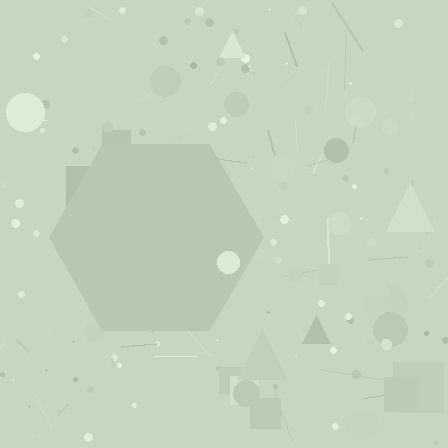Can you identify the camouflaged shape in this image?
The camouflaged shape is a hexagon.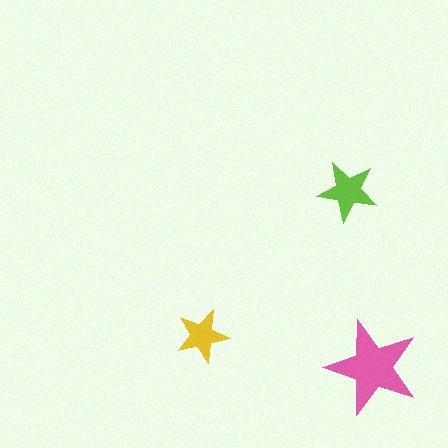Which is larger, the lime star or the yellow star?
The lime one.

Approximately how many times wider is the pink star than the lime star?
About 1.5 times wider.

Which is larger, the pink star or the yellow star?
The pink one.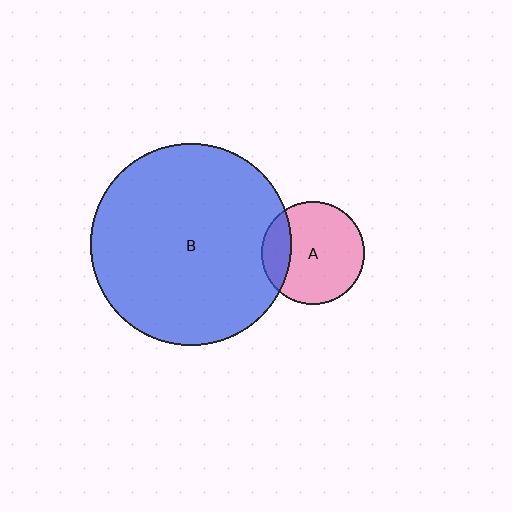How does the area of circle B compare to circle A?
Approximately 3.8 times.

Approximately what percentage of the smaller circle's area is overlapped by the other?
Approximately 20%.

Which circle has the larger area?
Circle B (blue).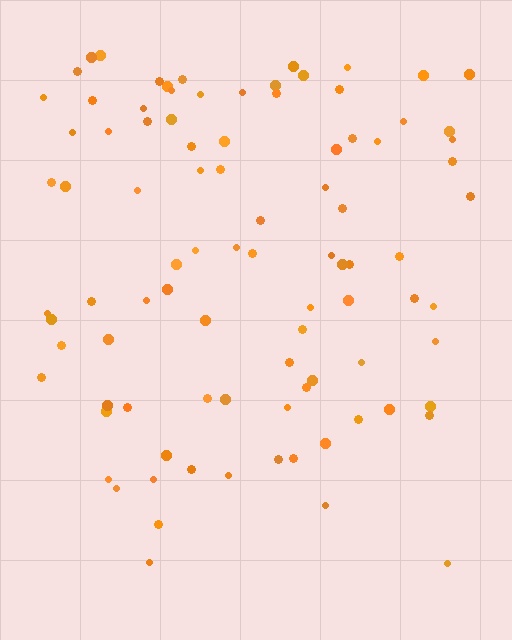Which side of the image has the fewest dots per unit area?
The bottom.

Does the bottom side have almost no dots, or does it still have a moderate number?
Still a moderate number, just noticeably fewer than the top.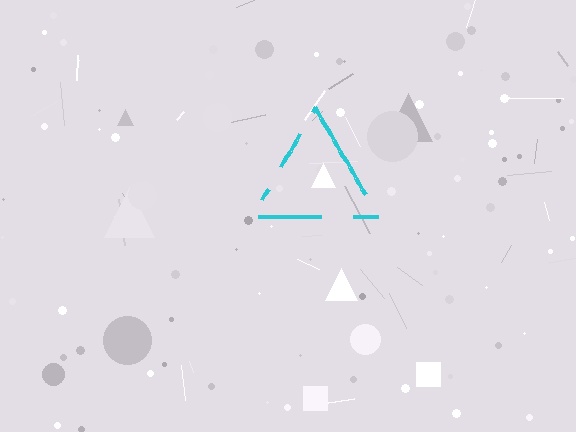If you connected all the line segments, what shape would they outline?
They would outline a triangle.